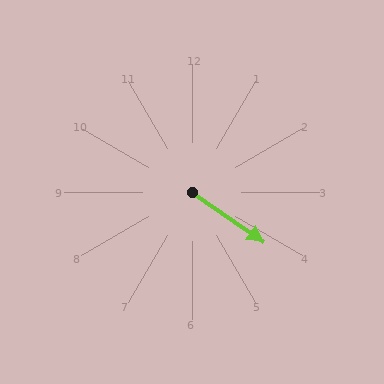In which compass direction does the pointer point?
Southeast.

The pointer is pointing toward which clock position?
Roughly 4 o'clock.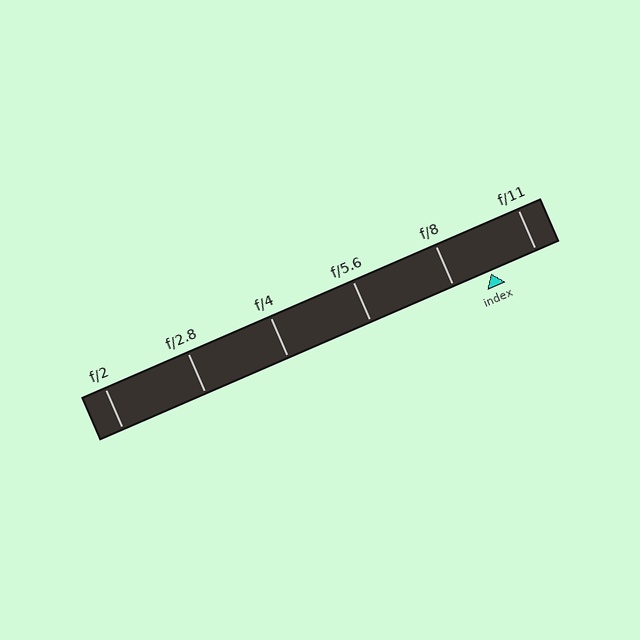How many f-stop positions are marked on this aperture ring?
There are 6 f-stop positions marked.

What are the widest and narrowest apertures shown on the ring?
The widest aperture shown is f/2 and the narrowest is f/11.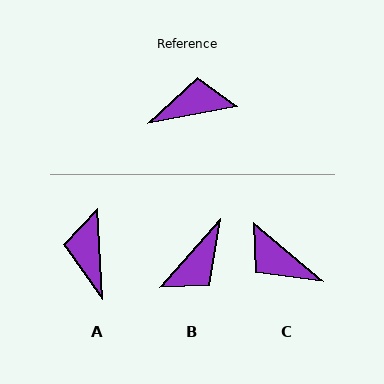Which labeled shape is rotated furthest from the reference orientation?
B, about 143 degrees away.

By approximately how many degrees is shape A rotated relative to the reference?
Approximately 82 degrees counter-clockwise.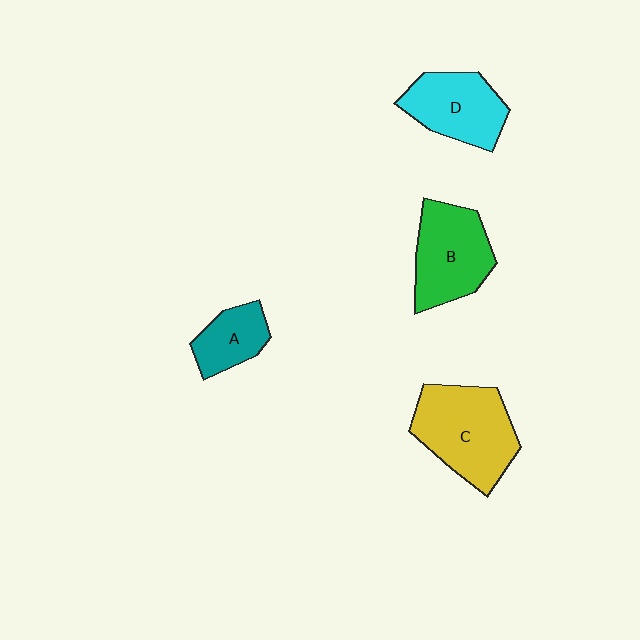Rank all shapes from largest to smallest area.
From largest to smallest: C (yellow), B (green), D (cyan), A (teal).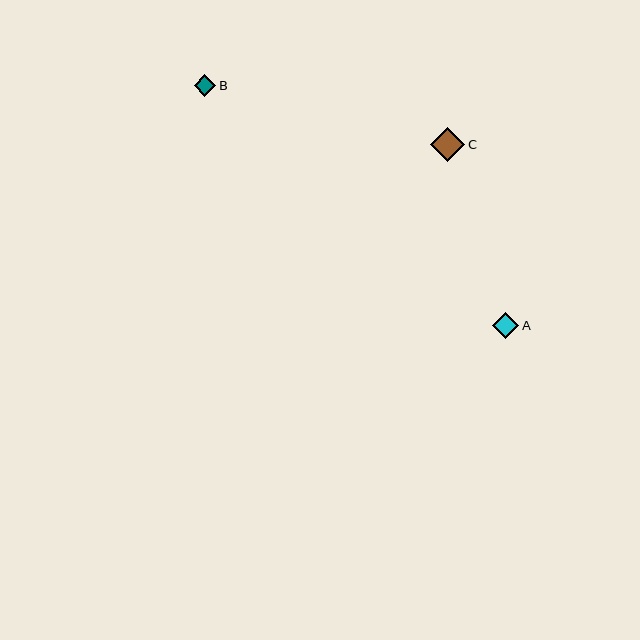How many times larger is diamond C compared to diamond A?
Diamond C is approximately 1.3 times the size of diamond A.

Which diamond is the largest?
Diamond C is the largest with a size of approximately 34 pixels.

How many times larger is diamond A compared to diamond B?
Diamond A is approximately 1.2 times the size of diamond B.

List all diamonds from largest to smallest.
From largest to smallest: C, A, B.